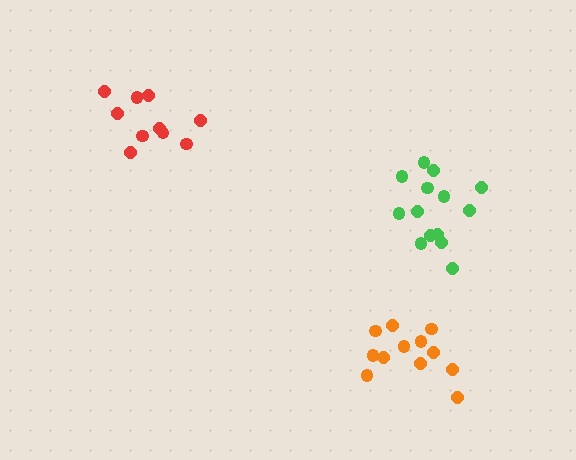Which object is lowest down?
The orange cluster is bottommost.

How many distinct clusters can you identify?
There are 3 distinct clusters.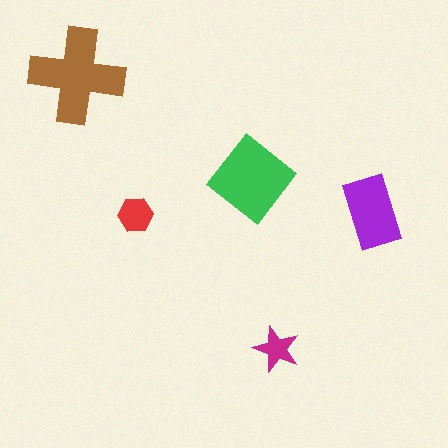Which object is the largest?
The brown cross.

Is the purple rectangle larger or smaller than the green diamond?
Smaller.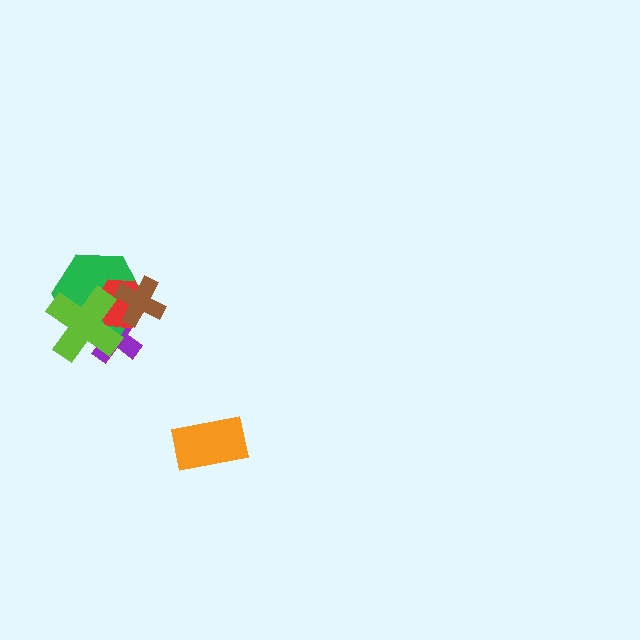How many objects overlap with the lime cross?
3 objects overlap with the lime cross.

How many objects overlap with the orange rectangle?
0 objects overlap with the orange rectangle.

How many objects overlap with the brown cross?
3 objects overlap with the brown cross.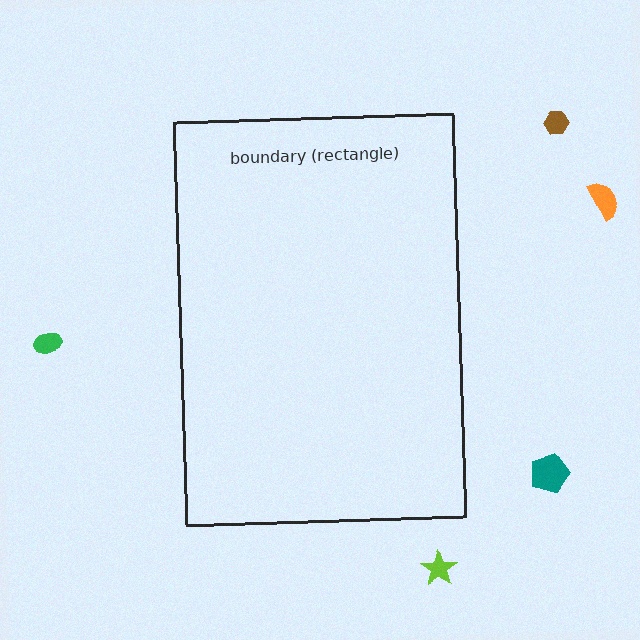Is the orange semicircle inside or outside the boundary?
Outside.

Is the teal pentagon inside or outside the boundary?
Outside.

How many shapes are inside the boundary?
0 inside, 5 outside.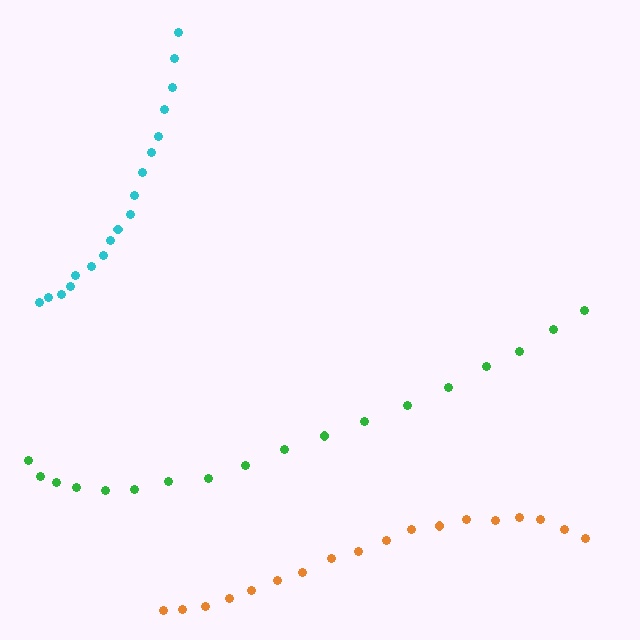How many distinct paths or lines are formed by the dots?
There are 3 distinct paths.